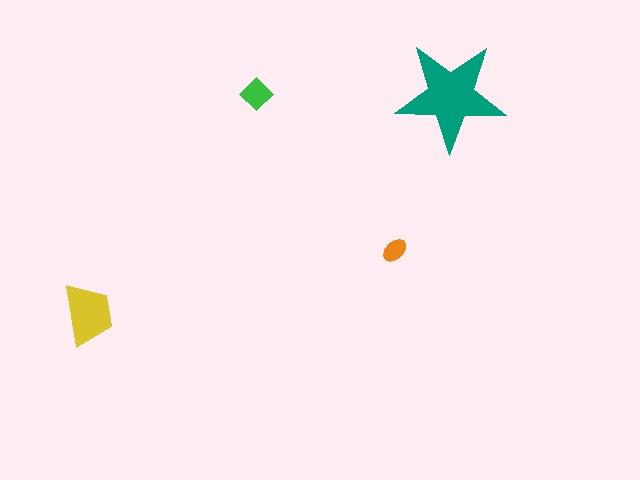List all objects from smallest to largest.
The orange ellipse, the green diamond, the yellow trapezoid, the teal star.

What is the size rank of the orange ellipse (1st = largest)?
4th.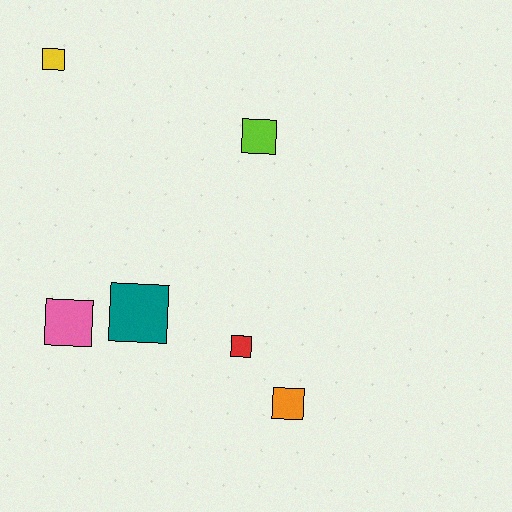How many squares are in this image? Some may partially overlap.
There are 6 squares.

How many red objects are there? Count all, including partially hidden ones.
There is 1 red object.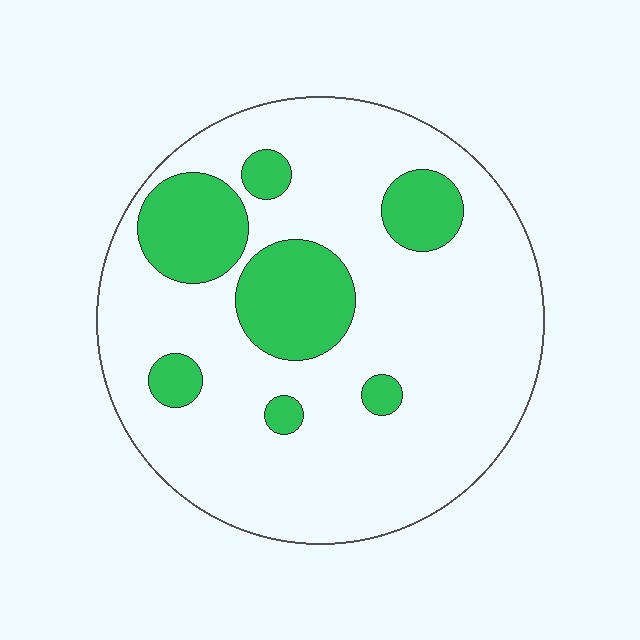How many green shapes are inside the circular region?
7.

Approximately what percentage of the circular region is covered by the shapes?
Approximately 20%.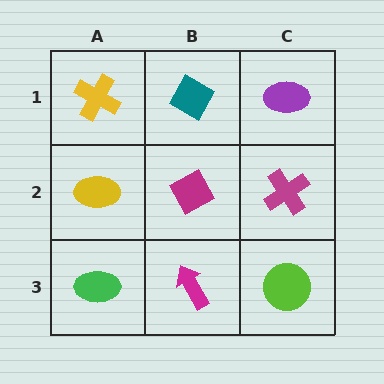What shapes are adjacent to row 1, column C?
A magenta cross (row 2, column C), a teal diamond (row 1, column B).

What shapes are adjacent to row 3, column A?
A yellow ellipse (row 2, column A), a magenta arrow (row 3, column B).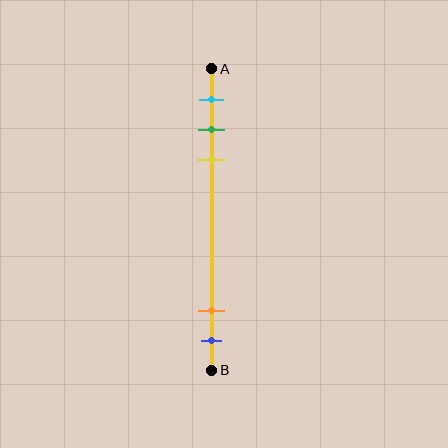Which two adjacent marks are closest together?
The green and yellow marks are the closest adjacent pair.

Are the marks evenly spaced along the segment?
No, the marks are not evenly spaced.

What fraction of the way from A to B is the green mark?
The green mark is approximately 20% (0.2) of the way from A to B.